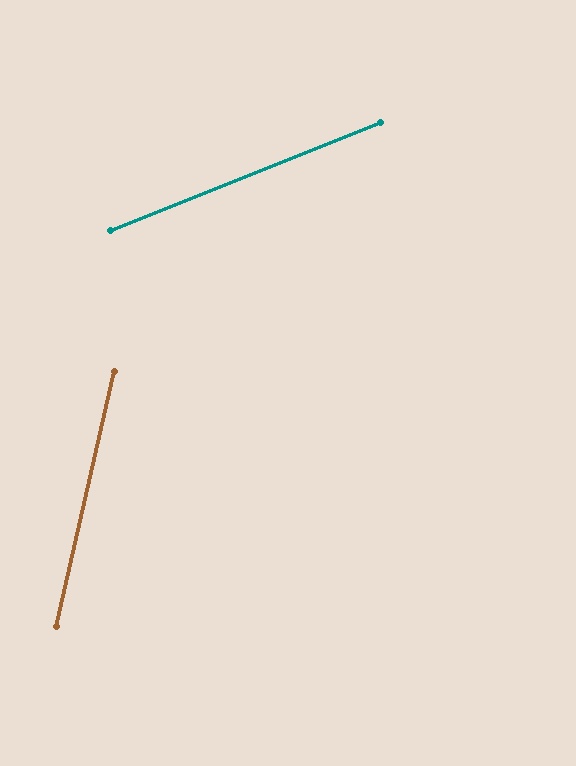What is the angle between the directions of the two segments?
Approximately 55 degrees.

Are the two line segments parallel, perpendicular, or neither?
Neither parallel nor perpendicular — they differ by about 55°.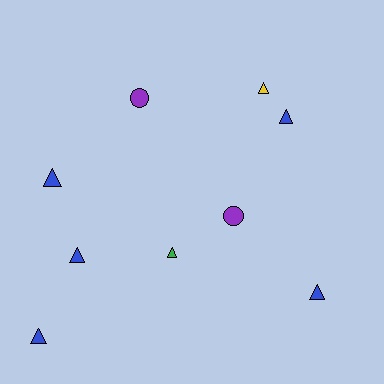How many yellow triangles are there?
There is 1 yellow triangle.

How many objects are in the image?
There are 9 objects.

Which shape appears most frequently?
Triangle, with 7 objects.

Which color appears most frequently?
Blue, with 5 objects.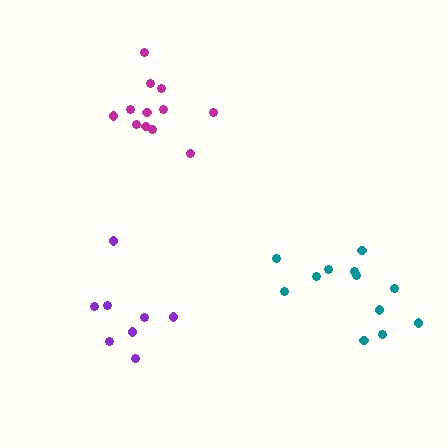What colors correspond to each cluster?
The clusters are colored: teal, magenta, purple.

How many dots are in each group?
Group 1: 12 dots, Group 2: 12 dots, Group 3: 8 dots (32 total).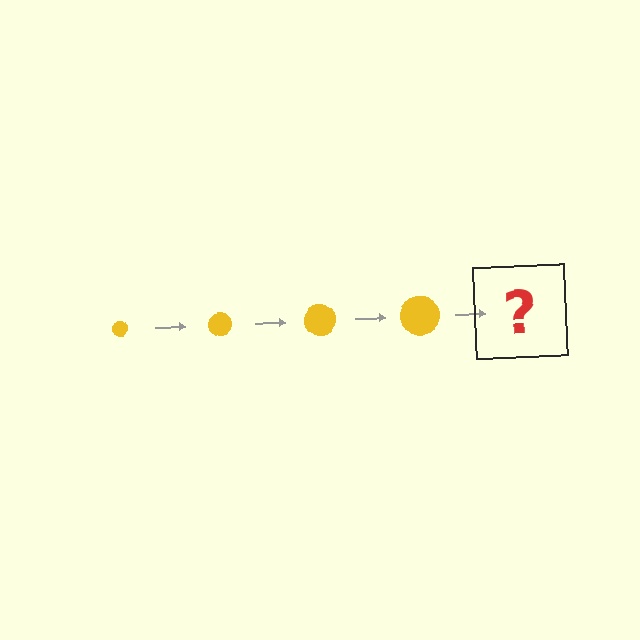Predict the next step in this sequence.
The next step is a yellow circle, larger than the previous one.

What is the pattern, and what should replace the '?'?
The pattern is that the circle gets progressively larger each step. The '?' should be a yellow circle, larger than the previous one.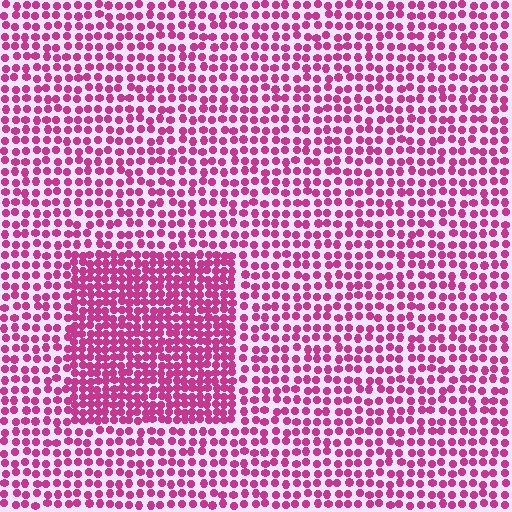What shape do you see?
I see a rectangle.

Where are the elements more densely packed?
The elements are more densely packed inside the rectangle boundary.